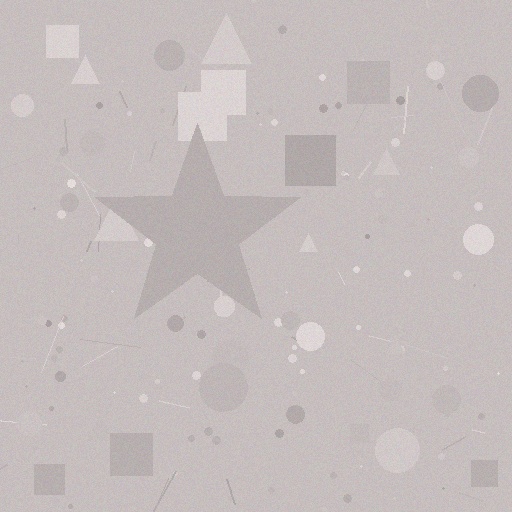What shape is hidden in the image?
A star is hidden in the image.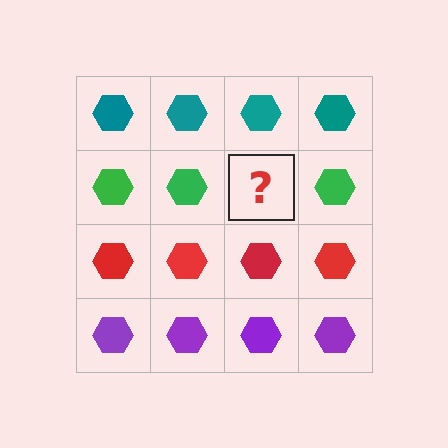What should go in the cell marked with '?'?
The missing cell should contain a green hexagon.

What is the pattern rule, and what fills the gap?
The rule is that each row has a consistent color. The gap should be filled with a green hexagon.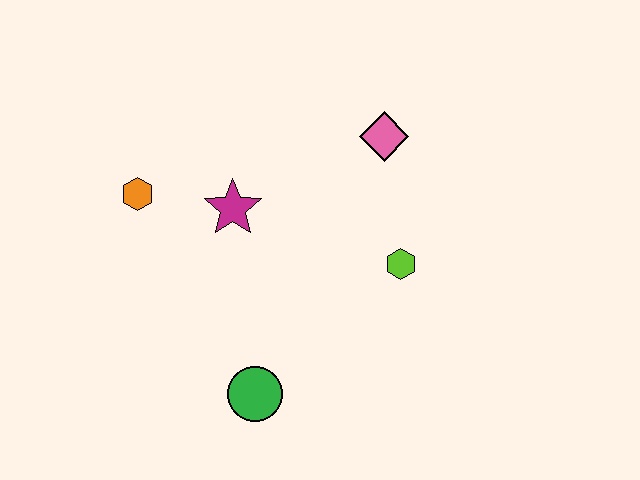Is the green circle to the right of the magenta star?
Yes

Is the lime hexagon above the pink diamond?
No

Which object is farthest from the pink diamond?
The green circle is farthest from the pink diamond.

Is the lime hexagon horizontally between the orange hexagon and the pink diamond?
No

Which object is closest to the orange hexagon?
The magenta star is closest to the orange hexagon.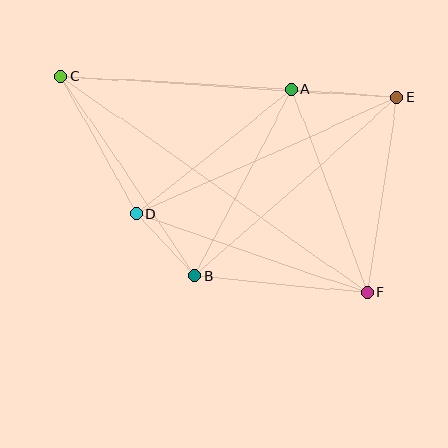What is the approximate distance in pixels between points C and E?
The distance between C and E is approximately 337 pixels.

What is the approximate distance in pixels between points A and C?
The distance between A and C is approximately 231 pixels.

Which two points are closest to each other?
Points B and D are closest to each other.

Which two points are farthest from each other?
Points C and F are farthest from each other.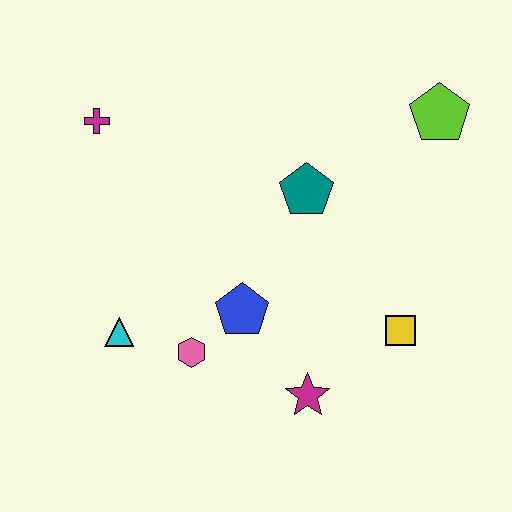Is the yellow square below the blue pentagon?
Yes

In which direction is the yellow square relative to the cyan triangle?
The yellow square is to the right of the cyan triangle.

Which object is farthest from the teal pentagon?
The cyan triangle is farthest from the teal pentagon.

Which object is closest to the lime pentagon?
The teal pentagon is closest to the lime pentagon.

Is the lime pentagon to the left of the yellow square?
No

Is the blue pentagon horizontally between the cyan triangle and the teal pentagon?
Yes